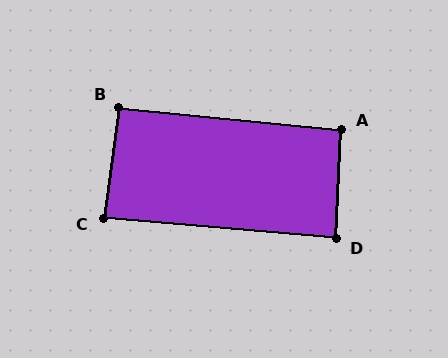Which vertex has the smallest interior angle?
C, at approximately 87 degrees.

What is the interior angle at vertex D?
Approximately 88 degrees (approximately right).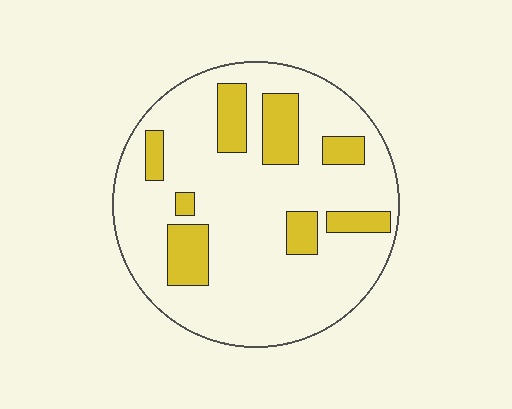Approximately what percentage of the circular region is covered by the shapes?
Approximately 20%.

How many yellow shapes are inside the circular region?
8.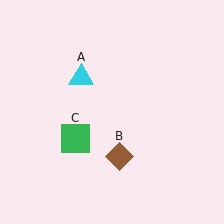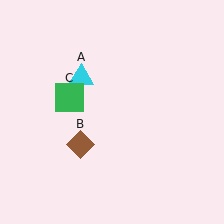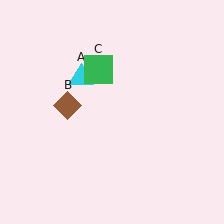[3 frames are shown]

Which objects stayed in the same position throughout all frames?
Cyan triangle (object A) remained stationary.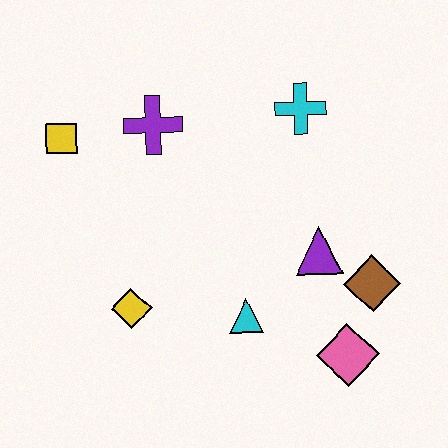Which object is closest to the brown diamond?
The purple triangle is closest to the brown diamond.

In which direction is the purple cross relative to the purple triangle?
The purple cross is to the left of the purple triangle.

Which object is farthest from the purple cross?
The pink diamond is farthest from the purple cross.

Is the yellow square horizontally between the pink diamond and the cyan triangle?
No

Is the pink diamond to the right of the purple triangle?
Yes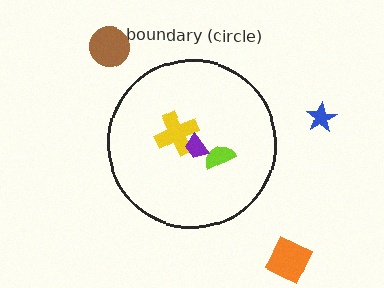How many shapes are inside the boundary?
3 inside, 3 outside.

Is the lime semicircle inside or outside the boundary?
Inside.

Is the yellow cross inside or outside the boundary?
Inside.